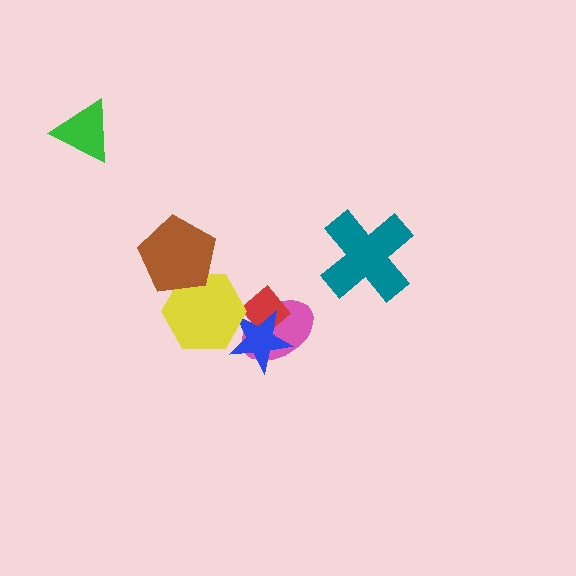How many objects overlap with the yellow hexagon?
3 objects overlap with the yellow hexagon.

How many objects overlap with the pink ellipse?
2 objects overlap with the pink ellipse.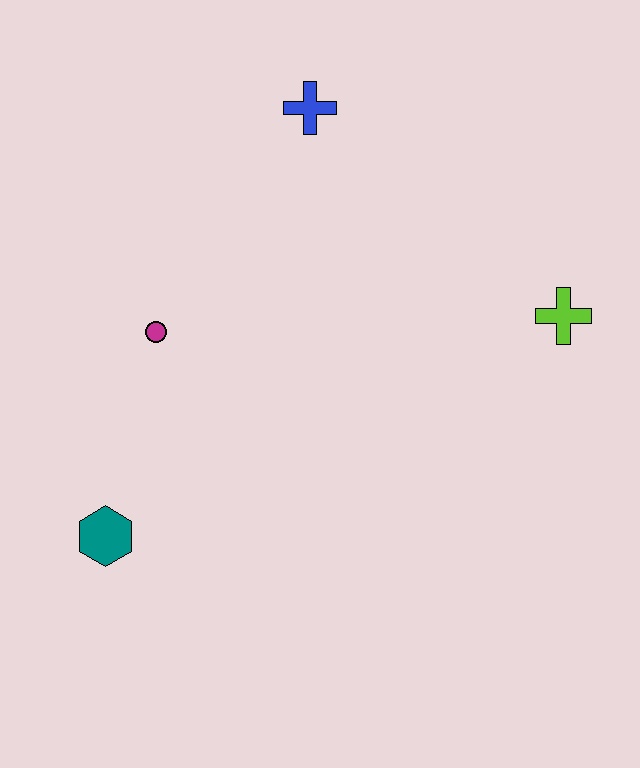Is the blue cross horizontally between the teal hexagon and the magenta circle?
No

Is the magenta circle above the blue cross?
No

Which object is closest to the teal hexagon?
The magenta circle is closest to the teal hexagon.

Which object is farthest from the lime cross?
The teal hexagon is farthest from the lime cross.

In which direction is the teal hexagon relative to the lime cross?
The teal hexagon is to the left of the lime cross.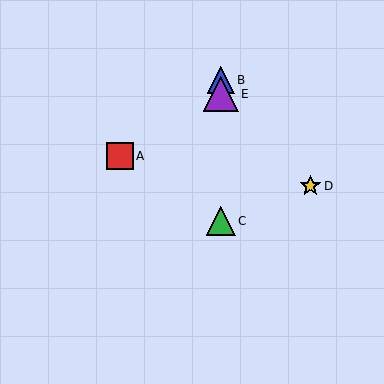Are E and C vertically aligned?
Yes, both are at x≈221.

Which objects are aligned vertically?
Objects B, C, E are aligned vertically.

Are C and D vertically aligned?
No, C is at x≈221 and D is at x≈310.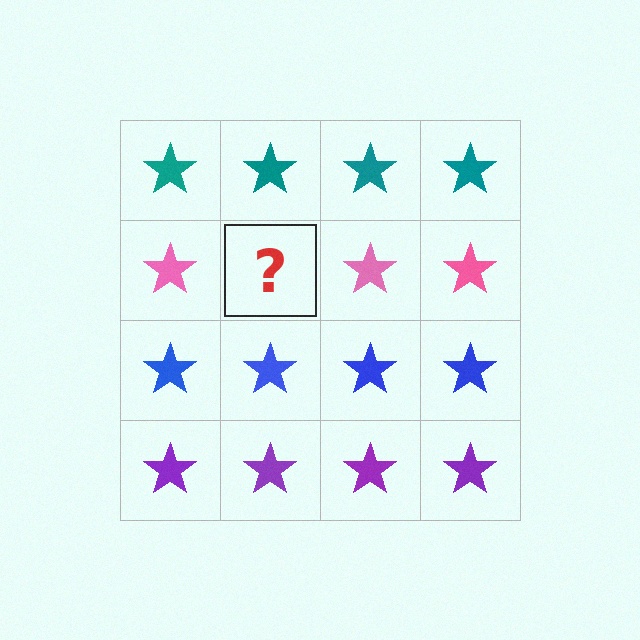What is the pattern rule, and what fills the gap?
The rule is that each row has a consistent color. The gap should be filled with a pink star.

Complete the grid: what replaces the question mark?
The question mark should be replaced with a pink star.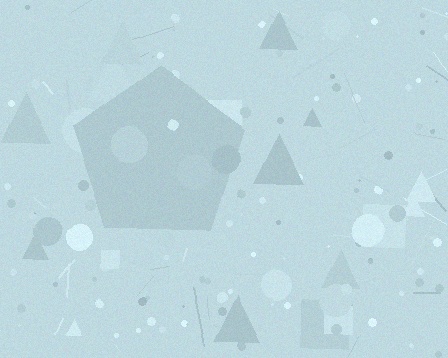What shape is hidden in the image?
A pentagon is hidden in the image.